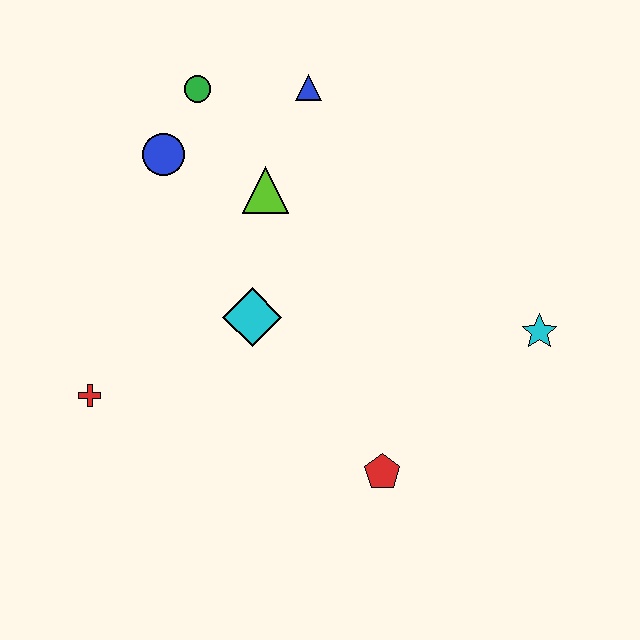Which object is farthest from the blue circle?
The cyan star is farthest from the blue circle.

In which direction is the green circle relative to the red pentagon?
The green circle is above the red pentagon.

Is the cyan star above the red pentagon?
Yes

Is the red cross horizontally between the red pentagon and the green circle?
No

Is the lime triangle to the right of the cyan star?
No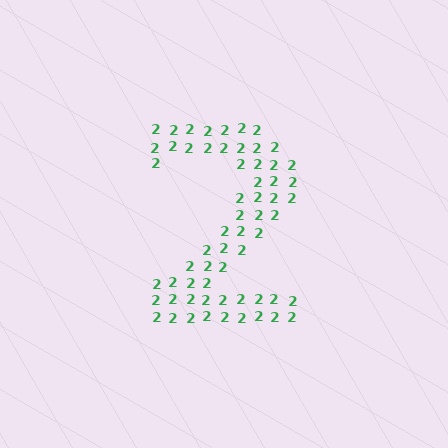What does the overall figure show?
The overall figure shows the digit 2.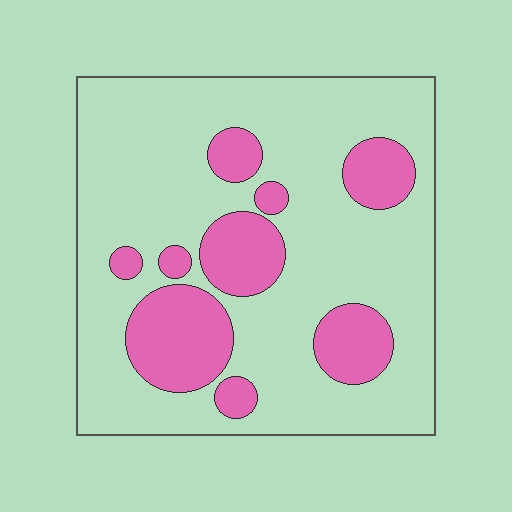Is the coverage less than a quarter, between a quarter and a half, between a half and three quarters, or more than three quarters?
Less than a quarter.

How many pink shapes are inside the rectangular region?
9.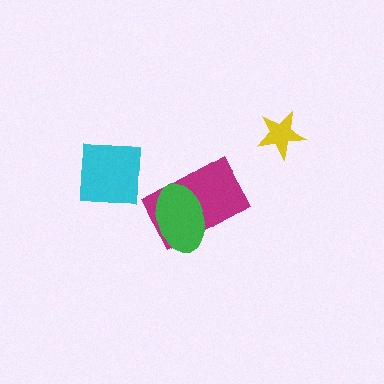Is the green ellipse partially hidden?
No, no other shape covers it.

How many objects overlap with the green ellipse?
1 object overlaps with the green ellipse.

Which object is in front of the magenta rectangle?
The green ellipse is in front of the magenta rectangle.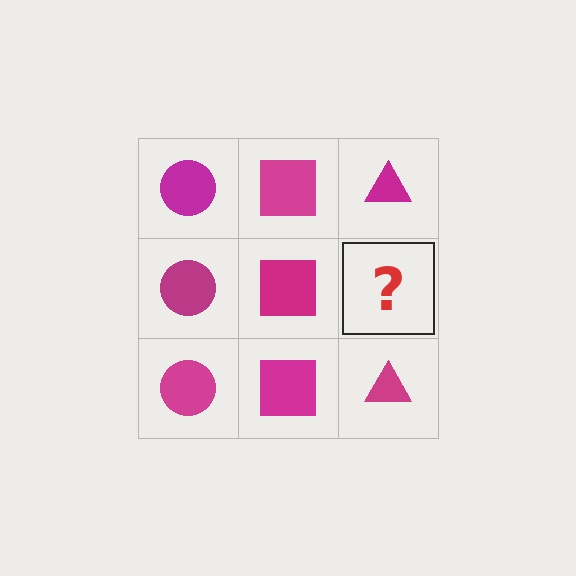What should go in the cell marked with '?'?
The missing cell should contain a magenta triangle.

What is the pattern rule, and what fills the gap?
The rule is that each column has a consistent shape. The gap should be filled with a magenta triangle.